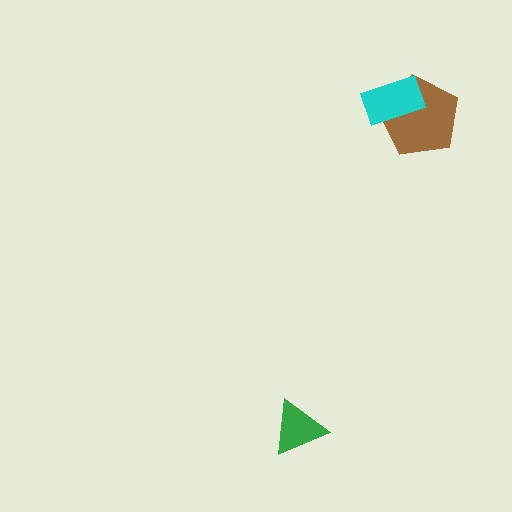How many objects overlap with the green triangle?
0 objects overlap with the green triangle.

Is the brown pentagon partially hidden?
Yes, it is partially covered by another shape.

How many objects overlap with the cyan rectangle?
1 object overlaps with the cyan rectangle.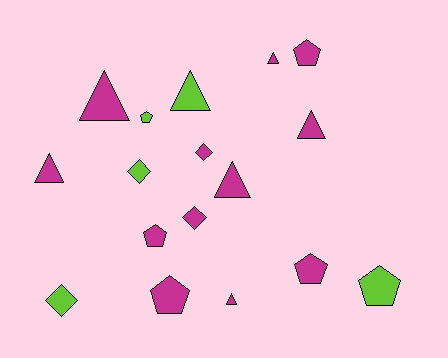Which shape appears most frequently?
Triangle, with 7 objects.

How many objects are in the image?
There are 17 objects.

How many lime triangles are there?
There is 1 lime triangle.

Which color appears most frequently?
Magenta, with 12 objects.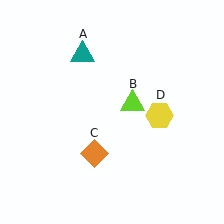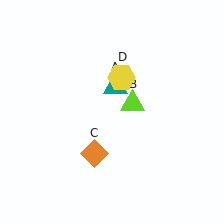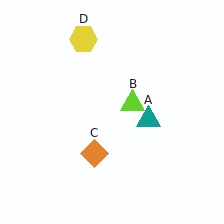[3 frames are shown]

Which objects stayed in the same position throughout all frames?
Lime triangle (object B) and orange diamond (object C) remained stationary.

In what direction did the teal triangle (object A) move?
The teal triangle (object A) moved down and to the right.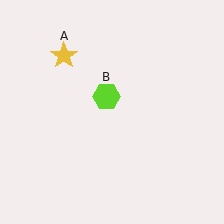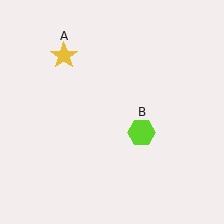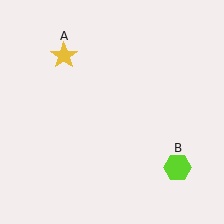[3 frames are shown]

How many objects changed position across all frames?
1 object changed position: lime hexagon (object B).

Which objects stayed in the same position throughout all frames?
Yellow star (object A) remained stationary.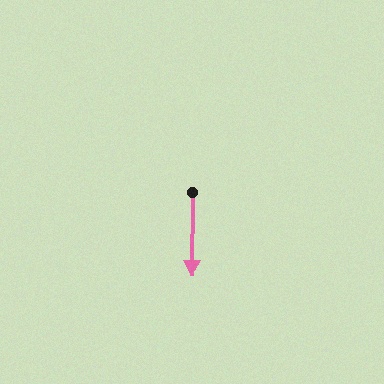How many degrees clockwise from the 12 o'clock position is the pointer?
Approximately 180 degrees.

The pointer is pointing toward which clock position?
Roughly 6 o'clock.